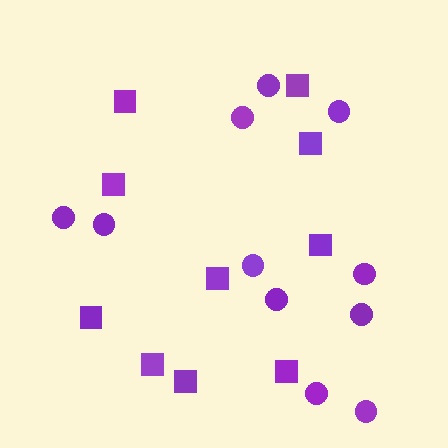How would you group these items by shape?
There are 2 groups: one group of circles (11) and one group of squares (10).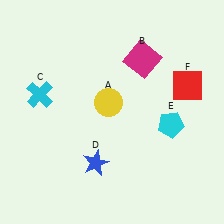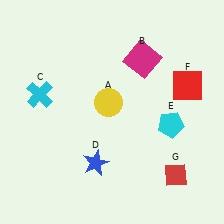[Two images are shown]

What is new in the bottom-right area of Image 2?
A red diamond (G) was added in the bottom-right area of Image 2.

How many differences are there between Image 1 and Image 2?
There is 1 difference between the two images.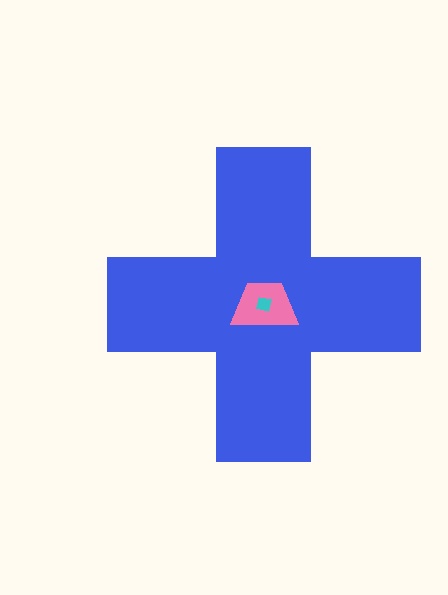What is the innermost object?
The cyan square.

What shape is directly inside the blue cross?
The pink trapezoid.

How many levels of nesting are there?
3.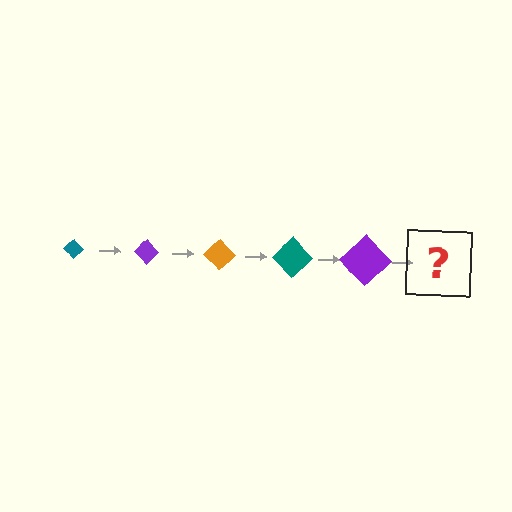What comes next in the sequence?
The next element should be an orange diamond, larger than the previous one.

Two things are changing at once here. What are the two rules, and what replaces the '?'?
The two rules are that the diamond grows larger each step and the color cycles through teal, purple, and orange. The '?' should be an orange diamond, larger than the previous one.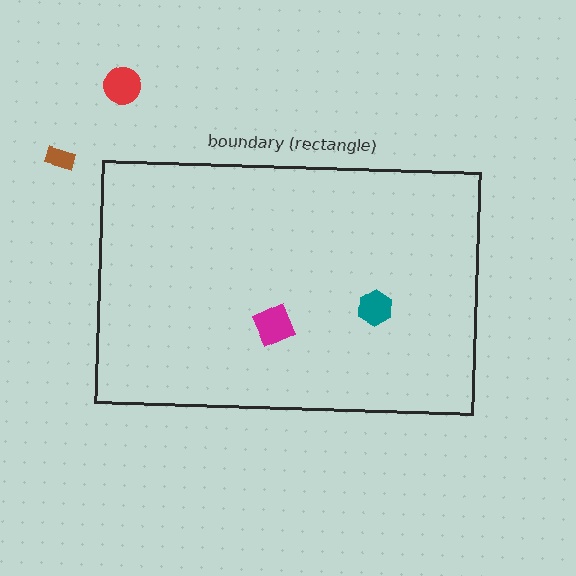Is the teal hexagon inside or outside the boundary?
Inside.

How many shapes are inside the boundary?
2 inside, 2 outside.